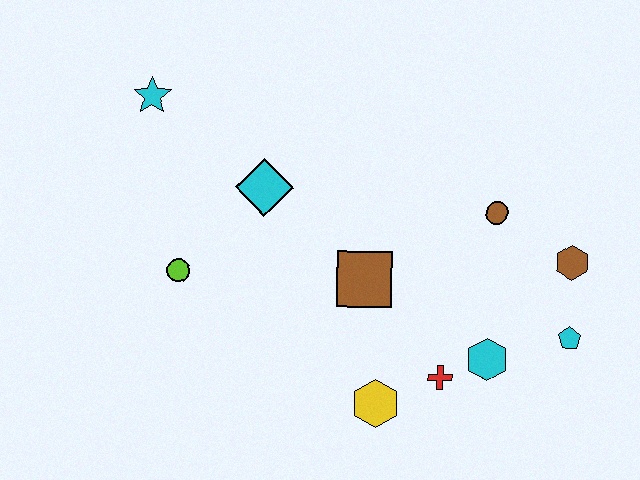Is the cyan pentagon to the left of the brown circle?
No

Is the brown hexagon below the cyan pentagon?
No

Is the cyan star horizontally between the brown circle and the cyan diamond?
No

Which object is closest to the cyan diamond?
The lime circle is closest to the cyan diamond.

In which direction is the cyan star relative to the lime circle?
The cyan star is above the lime circle.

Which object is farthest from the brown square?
The cyan star is farthest from the brown square.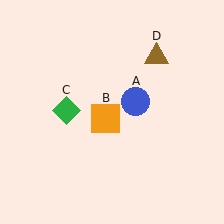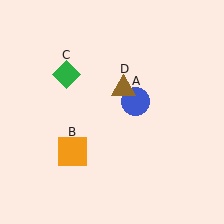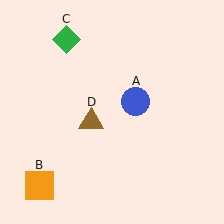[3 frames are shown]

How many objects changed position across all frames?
3 objects changed position: orange square (object B), green diamond (object C), brown triangle (object D).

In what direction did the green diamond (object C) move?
The green diamond (object C) moved up.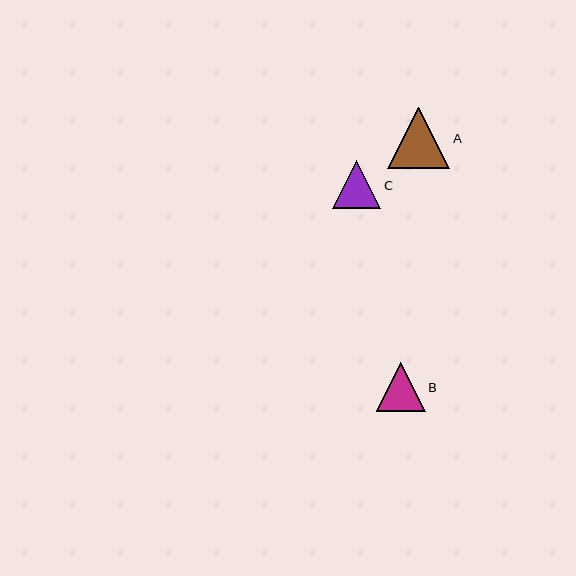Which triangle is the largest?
Triangle A is the largest with a size of approximately 62 pixels.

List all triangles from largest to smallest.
From largest to smallest: A, B, C.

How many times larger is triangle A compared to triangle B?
Triangle A is approximately 1.3 times the size of triangle B.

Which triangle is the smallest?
Triangle C is the smallest with a size of approximately 48 pixels.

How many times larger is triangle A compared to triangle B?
Triangle A is approximately 1.3 times the size of triangle B.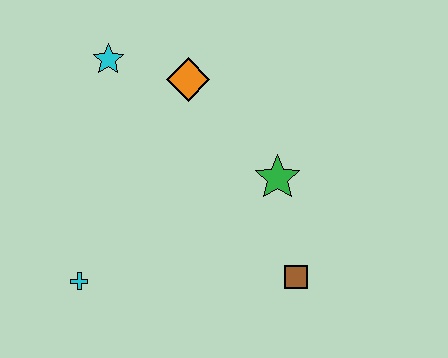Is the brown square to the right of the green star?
Yes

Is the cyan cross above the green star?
No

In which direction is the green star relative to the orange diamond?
The green star is below the orange diamond.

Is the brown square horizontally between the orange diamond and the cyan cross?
No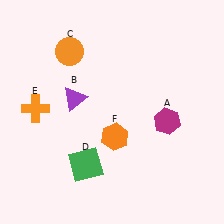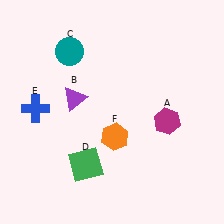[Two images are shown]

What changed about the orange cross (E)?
In Image 1, E is orange. In Image 2, it changed to blue.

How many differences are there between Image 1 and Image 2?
There are 2 differences between the two images.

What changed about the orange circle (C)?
In Image 1, C is orange. In Image 2, it changed to teal.